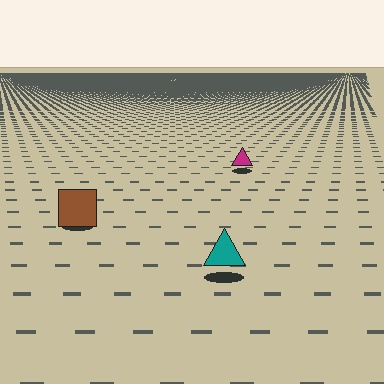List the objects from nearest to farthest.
From nearest to farthest: the teal triangle, the brown square, the magenta triangle.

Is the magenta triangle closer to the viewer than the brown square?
No. The brown square is closer — you can tell from the texture gradient: the ground texture is coarser near it.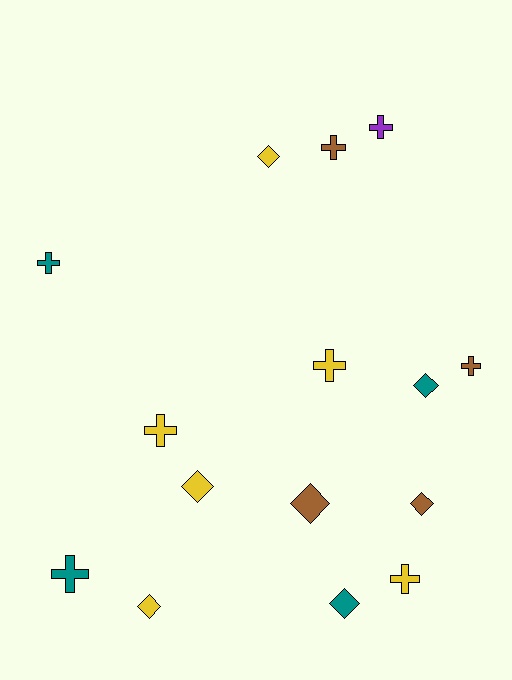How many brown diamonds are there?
There are 2 brown diamonds.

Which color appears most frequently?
Yellow, with 6 objects.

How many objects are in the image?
There are 15 objects.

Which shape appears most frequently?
Cross, with 8 objects.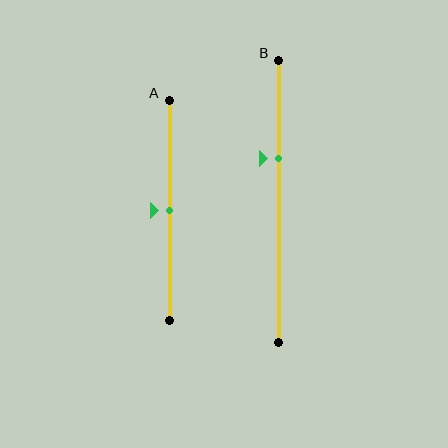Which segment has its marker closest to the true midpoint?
Segment A has its marker closest to the true midpoint.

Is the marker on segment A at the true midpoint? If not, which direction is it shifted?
Yes, the marker on segment A is at the true midpoint.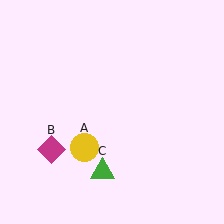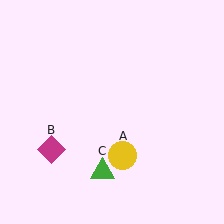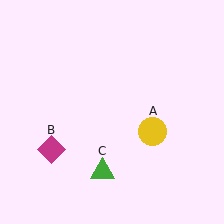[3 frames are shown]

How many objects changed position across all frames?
1 object changed position: yellow circle (object A).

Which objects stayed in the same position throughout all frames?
Magenta diamond (object B) and green triangle (object C) remained stationary.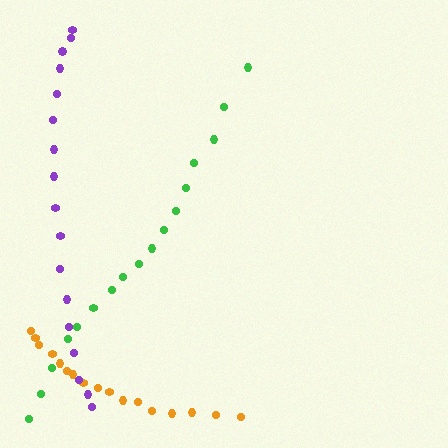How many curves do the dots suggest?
There are 3 distinct paths.